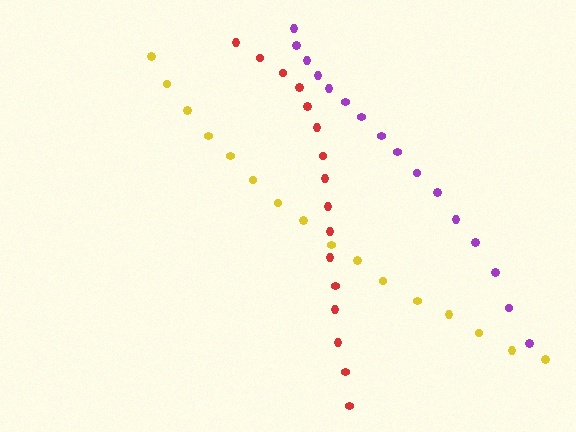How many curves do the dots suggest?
There are 3 distinct paths.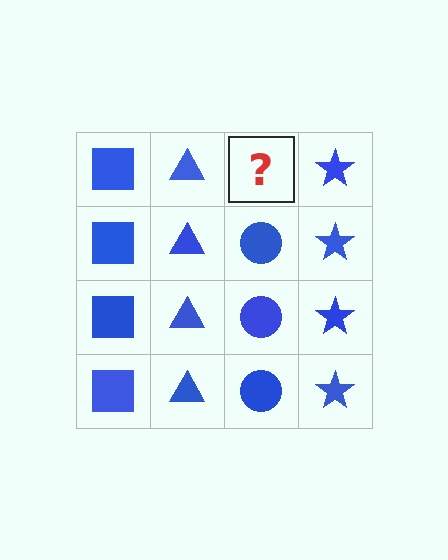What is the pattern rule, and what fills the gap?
The rule is that each column has a consistent shape. The gap should be filled with a blue circle.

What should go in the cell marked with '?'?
The missing cell should contain a blue circle.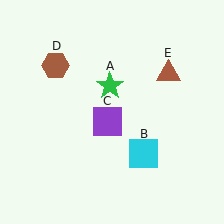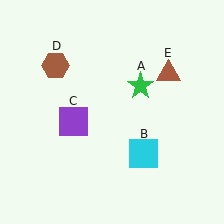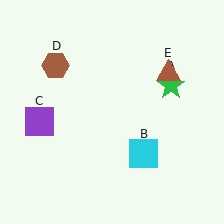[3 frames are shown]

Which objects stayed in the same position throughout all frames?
Cyan square (object B) and brown hexagon (object D) and brown triangle (object E) remained stationary.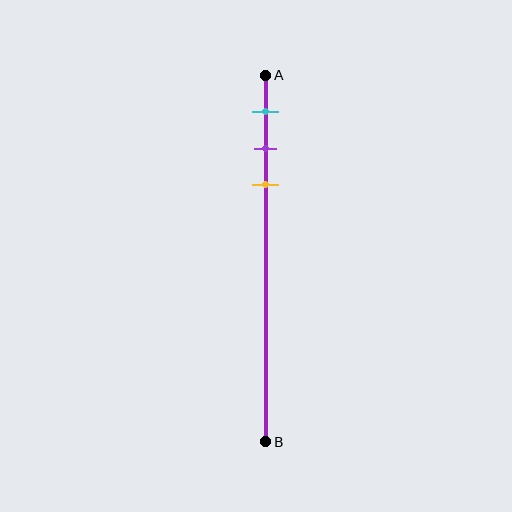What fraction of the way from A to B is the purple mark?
The purple mark is approximately 20% (0.2) of the way from A to B.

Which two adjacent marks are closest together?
The purple and yellow marks are the closest adjacent pair.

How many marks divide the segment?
There are 3 marks dividing the segment.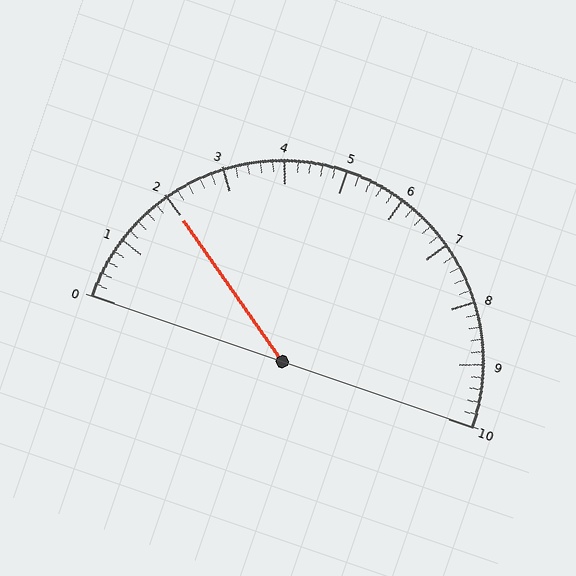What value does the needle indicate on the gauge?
The needle indicates approximately 2.0.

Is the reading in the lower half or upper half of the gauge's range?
The reading is in the lower half of the range (0 to 10).